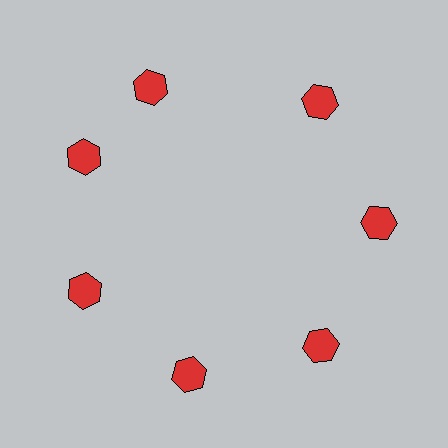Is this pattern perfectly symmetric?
No. The 7 red hexagons are arranged in a ring, but one element near the 12 o'clock position is rotated out of alignment along the ring, breaking the 7-fold rotational symmetry.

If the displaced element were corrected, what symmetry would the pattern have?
It would have 7-fold rotational symmetry — the pattern would map onto itself every 51 degrees.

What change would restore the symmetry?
The symmetry would be restored by rotating it back into even spacing with its neighbors so that all 7 hexagons sit at equal angles and equal distance from the center.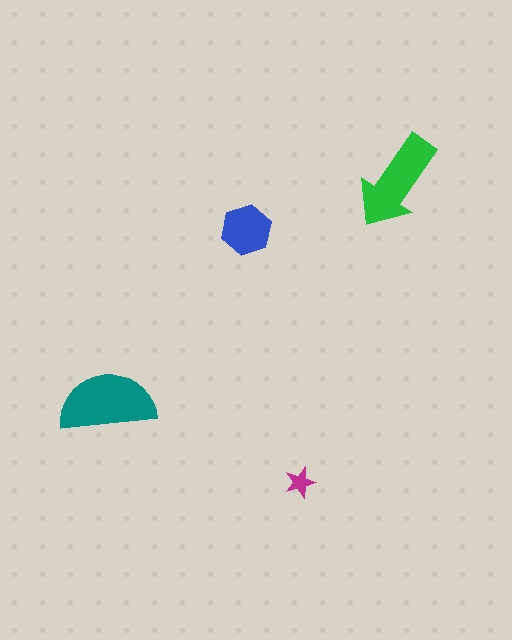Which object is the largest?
The teal semicircle.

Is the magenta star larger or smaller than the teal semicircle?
Smaller.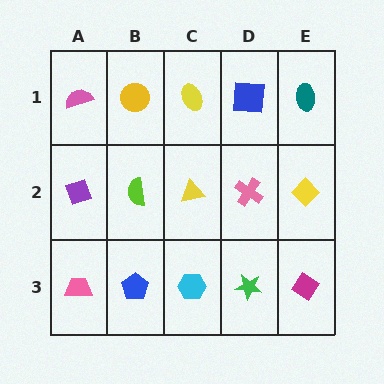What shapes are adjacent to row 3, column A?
A purple diamond (row 2, column A), a blue pentagon (row 3, column B).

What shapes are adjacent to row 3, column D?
A pink cross (row 2, column D), a cyan hexagon (row 3, column C), a magenta diamond (row 3, column E).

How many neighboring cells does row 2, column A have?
3.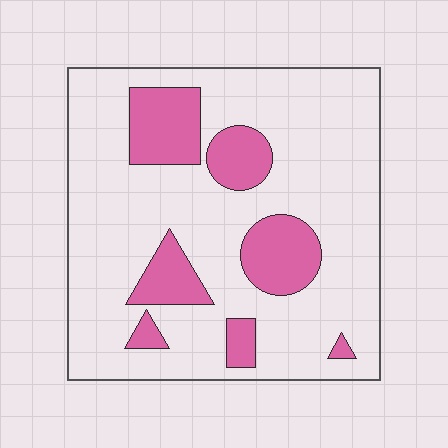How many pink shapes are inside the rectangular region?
7.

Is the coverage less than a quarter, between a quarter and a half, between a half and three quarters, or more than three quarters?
Less than a quarter.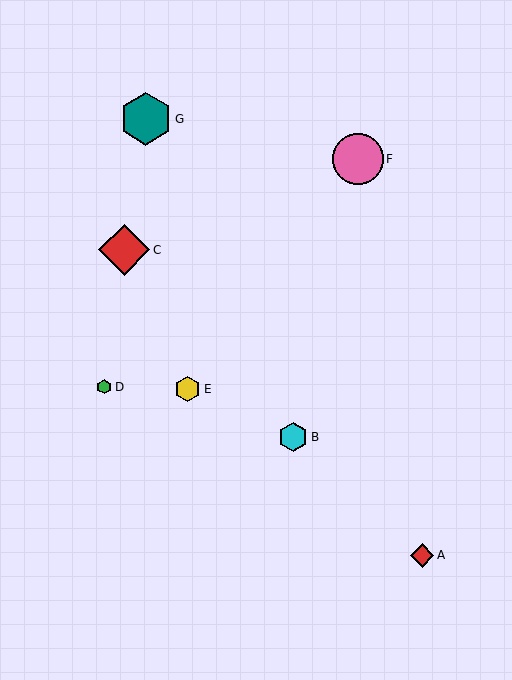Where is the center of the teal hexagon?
The center of the teal hexagon is at (146, 119).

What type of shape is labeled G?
Shape G is a teal hexagon.